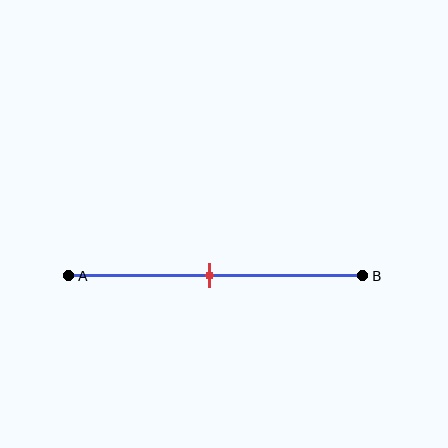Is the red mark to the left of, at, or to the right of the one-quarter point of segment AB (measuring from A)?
The red mark is to the right of the one-quarter point of segment AB.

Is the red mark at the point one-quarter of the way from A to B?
No, the mark is at about 50% from A, not at the 25% one-quarter point.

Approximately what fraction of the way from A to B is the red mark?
The red mark is approximately 50% of the way from A to B.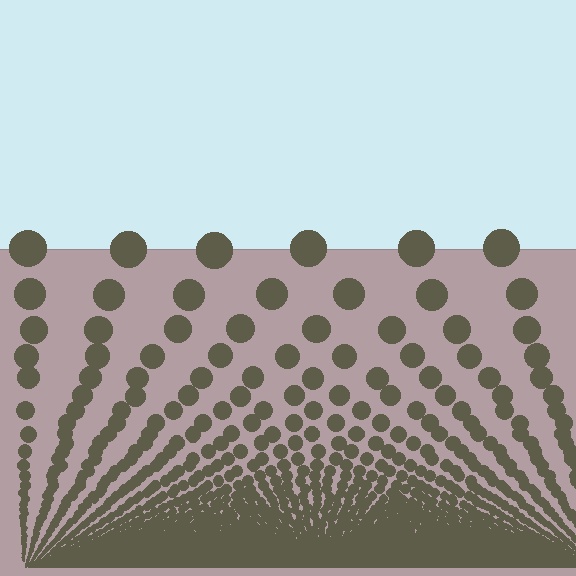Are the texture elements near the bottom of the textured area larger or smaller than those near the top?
Smaller. The gradient is inverted — elements near the bottom are smaller and denser.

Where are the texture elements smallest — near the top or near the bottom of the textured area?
Near the bottom.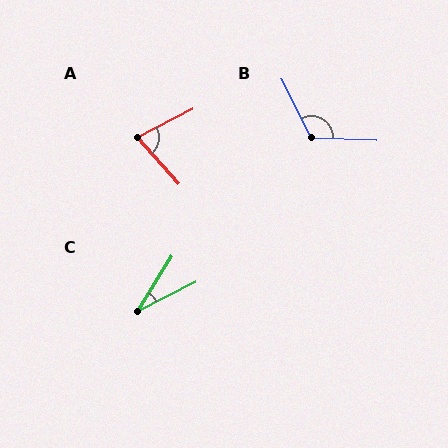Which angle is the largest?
B, at approximately 119 degrees.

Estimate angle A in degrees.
Approximately 76 degrees.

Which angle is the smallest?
C, at approximately 32 degrees.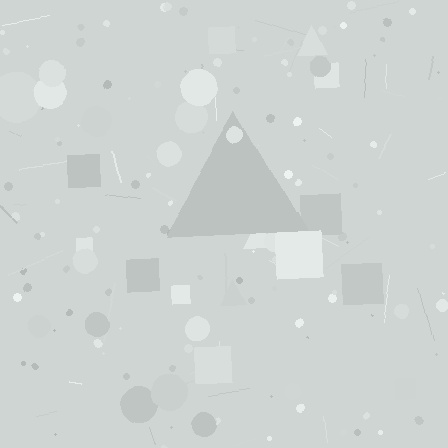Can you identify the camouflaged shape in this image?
The camouflaged shape is a triangle.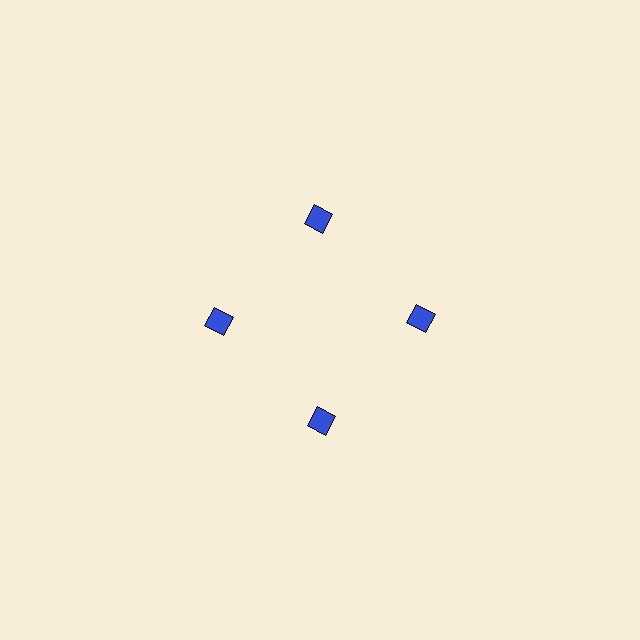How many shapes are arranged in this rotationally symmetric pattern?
There are 4 shapes, arranged in 4 groups of 1.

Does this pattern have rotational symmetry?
Yes, this pattern has 4-fold rotational symmetry. It looks the same after rotating 90 degrees around the center.